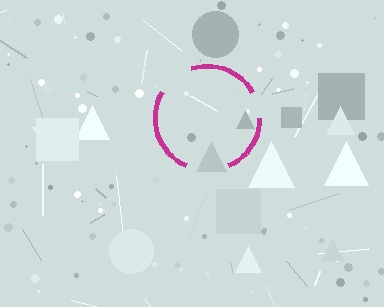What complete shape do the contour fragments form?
The contour fragments form a circle.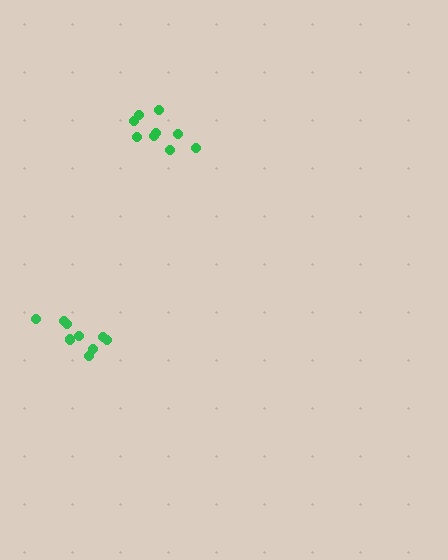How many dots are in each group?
Group 1: 9 dots, Group 2: 9 dots (18 total).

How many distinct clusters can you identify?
There are 2 distinct clusters.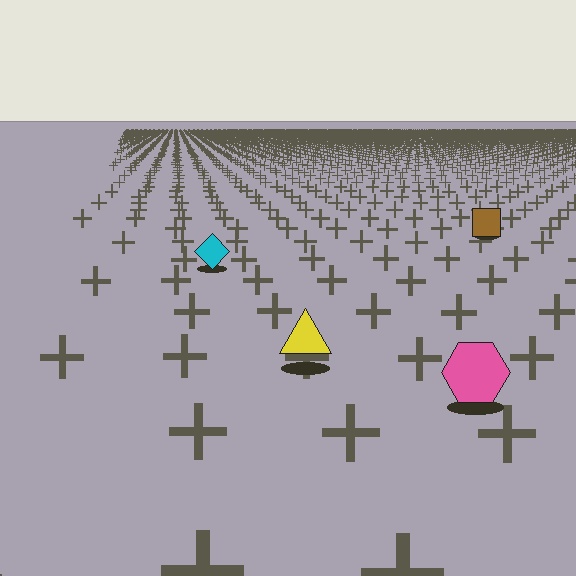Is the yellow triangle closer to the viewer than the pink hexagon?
No. The pink hexagon is closer — you can tell from the texture gradient: the ground texture is coarser near it.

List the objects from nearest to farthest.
From nearest to farthest: the pink hexagon, the yellow triangle, the cyan diamond, the brown square.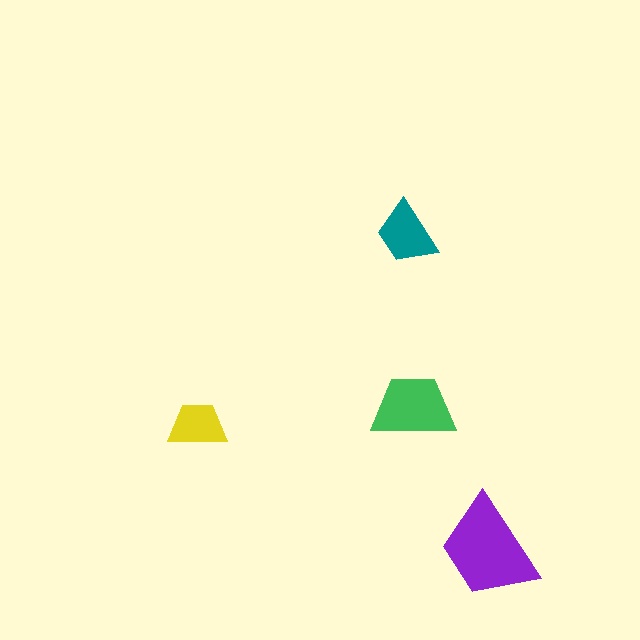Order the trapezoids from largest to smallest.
the purple one, the green one, the teal one, the yellow one.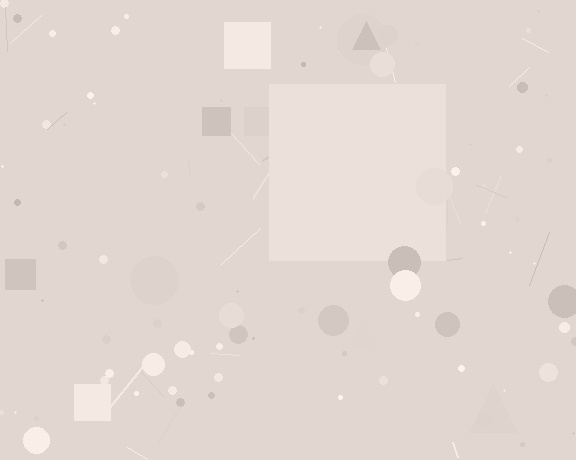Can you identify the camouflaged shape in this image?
The camouflaged shape is a square.